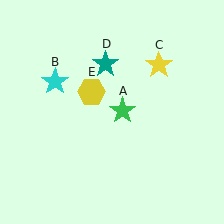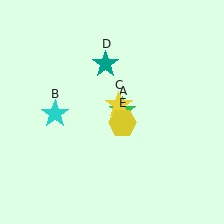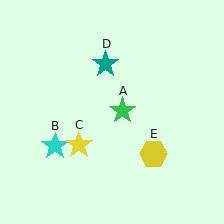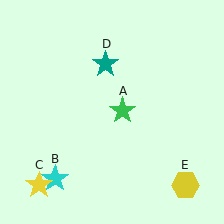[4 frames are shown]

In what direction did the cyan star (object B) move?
The cyan star (object B) moved down.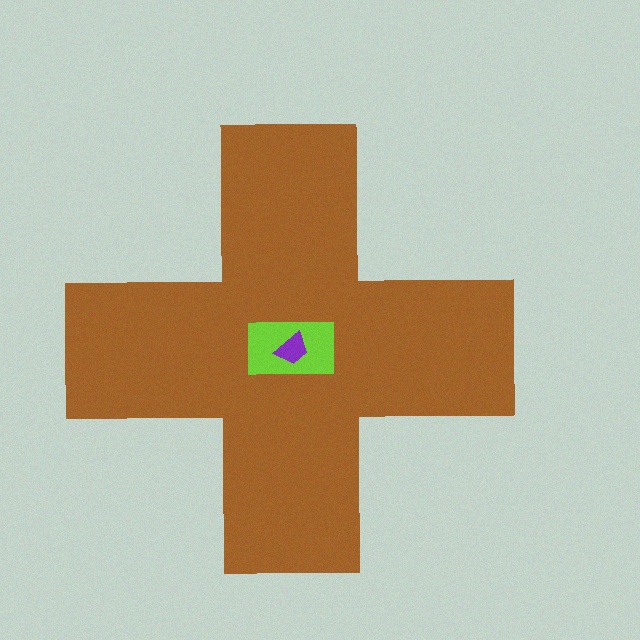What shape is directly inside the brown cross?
The lime rectangle.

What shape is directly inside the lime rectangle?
The purple trapezoid.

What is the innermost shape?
The purple trapezoid.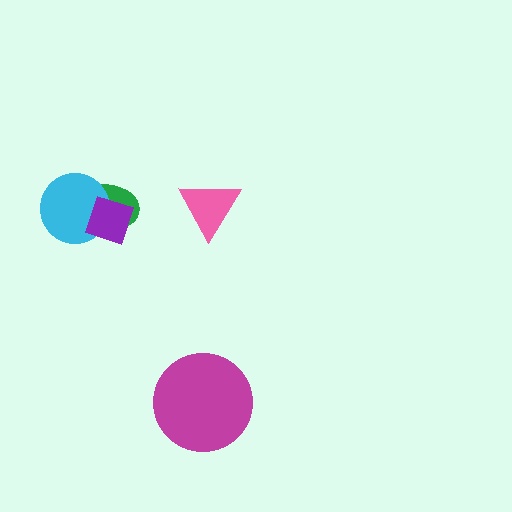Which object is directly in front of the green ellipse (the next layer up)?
The cyan circle is directly in front of the green ellipse.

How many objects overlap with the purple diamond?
2 objects overlap with the purple diamond.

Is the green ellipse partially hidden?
Yes, it is partially covered by another shape.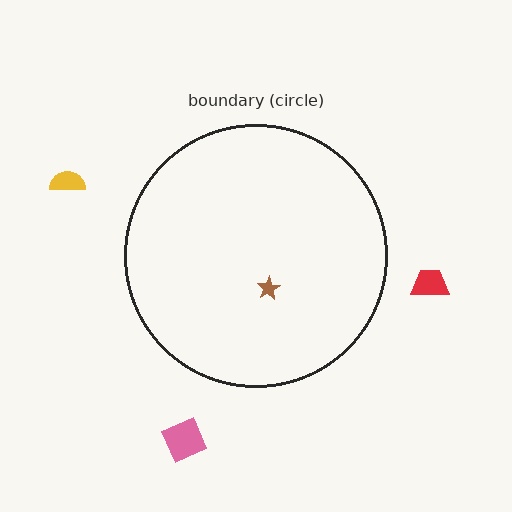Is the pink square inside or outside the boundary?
Outside.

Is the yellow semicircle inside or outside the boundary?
Outside.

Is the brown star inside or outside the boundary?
Inside.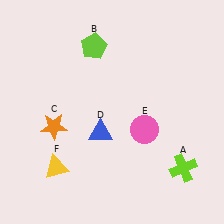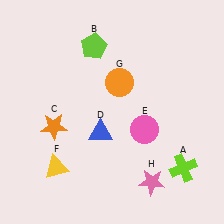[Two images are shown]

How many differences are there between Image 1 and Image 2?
There are 2 differences between the two images.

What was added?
An orange circle (G), a pink star (H) were added in Image 2.